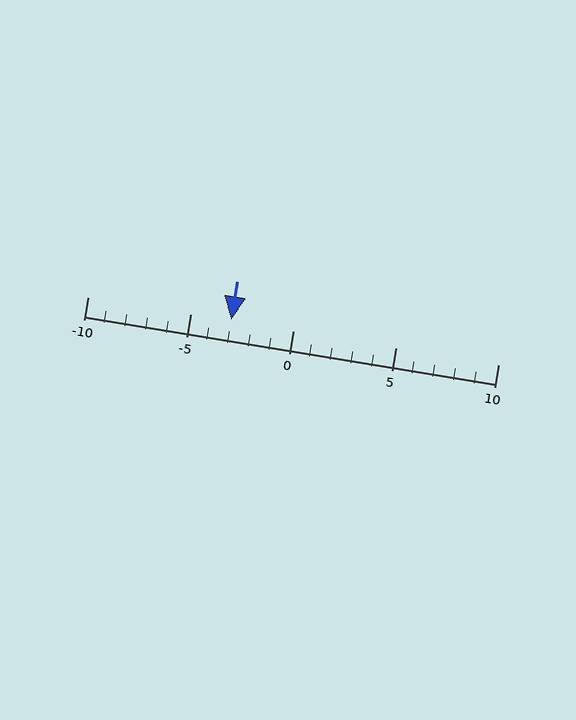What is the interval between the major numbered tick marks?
The major tick marks are spaced 5 units apart.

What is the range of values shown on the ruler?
The ruler shows values from -10 to 10.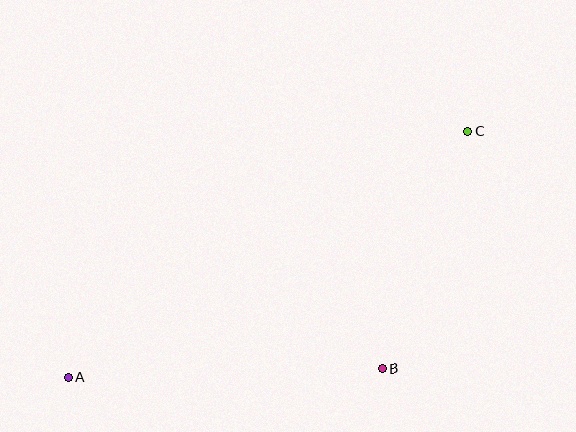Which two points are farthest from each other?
Points A and C are farthest from each other.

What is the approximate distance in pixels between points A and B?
The distance between A and B is approximately 314 pixels.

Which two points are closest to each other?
Points B and C are closest to each other.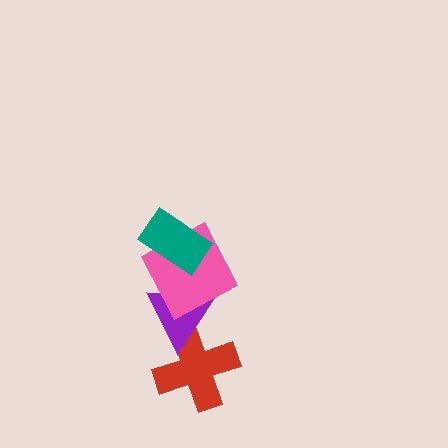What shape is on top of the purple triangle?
The pink square is on top of the purple triangle.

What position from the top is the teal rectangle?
The teal rectangle is 1st from the top.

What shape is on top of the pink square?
The teal rectangle is on top of the pink square.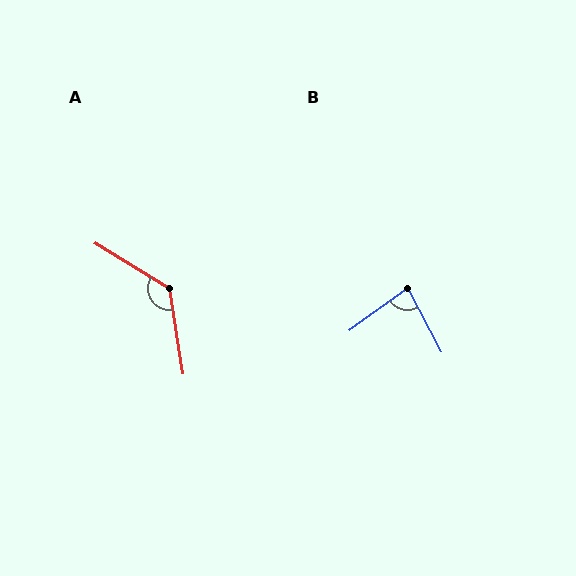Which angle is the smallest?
B, at approximately 82 degrees.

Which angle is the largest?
A, at approximately 130 degrees.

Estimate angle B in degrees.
Approximately 82 degrees.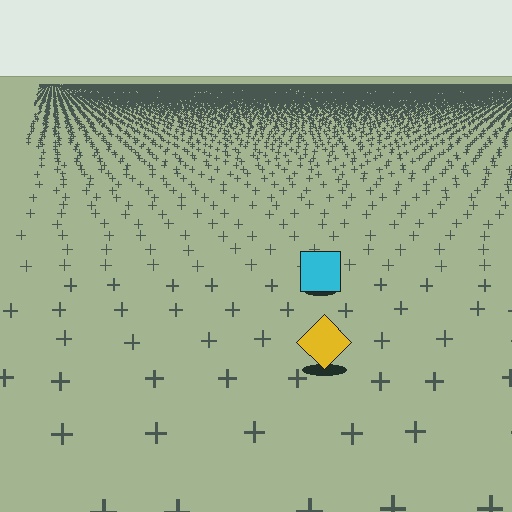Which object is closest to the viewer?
The yellow diamond is closest. The texture marks near it are larger and more spread out.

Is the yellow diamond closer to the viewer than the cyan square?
Yes. The yellow diamond is closer — you can tell from the texture gradient: the ground texture is coarser near it.